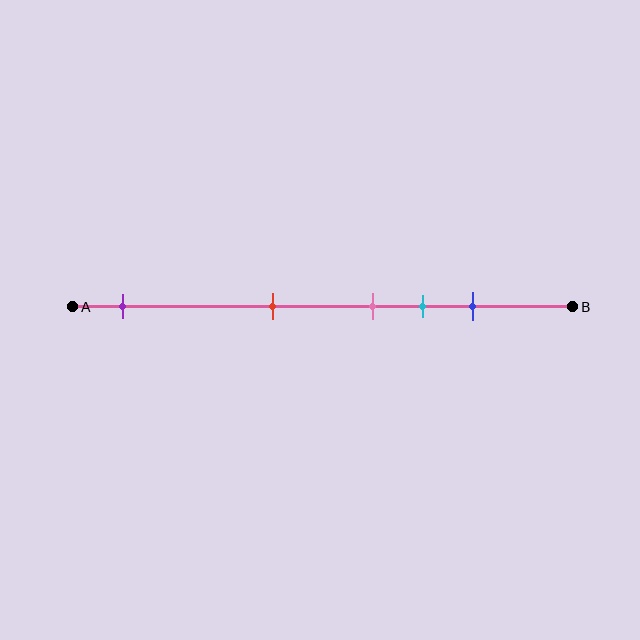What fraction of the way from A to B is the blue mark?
The blue mark is approximately 80% (0.8) of the way from A to B.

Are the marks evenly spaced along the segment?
No, the marks are not evenly spaced.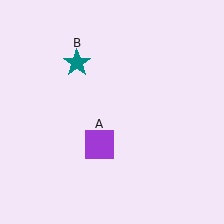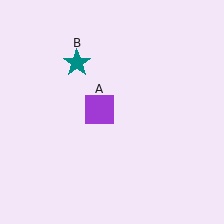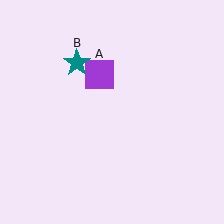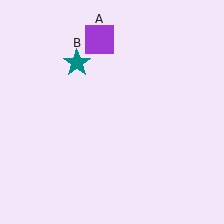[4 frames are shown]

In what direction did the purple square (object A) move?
The purple square (object A) moved up.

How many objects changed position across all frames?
1 object changed position: purple square (object A).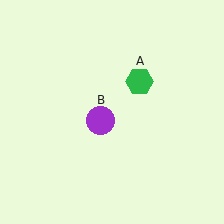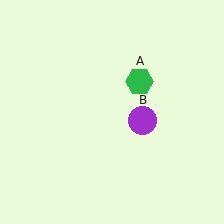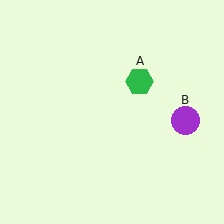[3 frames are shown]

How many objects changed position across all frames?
1 object changed position: purple circle (object B).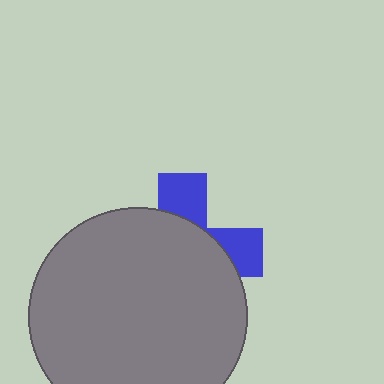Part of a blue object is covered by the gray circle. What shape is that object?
It is a cross.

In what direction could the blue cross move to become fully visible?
The blue cross could move up. That would shift it out from behind the gray circle entirely.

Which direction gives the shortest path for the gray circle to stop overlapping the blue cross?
Moving down gives the shortest separation.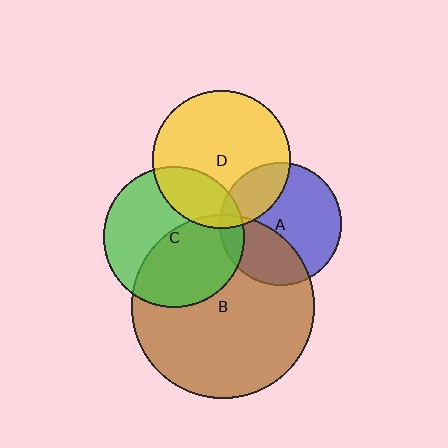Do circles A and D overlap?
Yes.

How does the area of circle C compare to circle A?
Approximately 1.3 times.